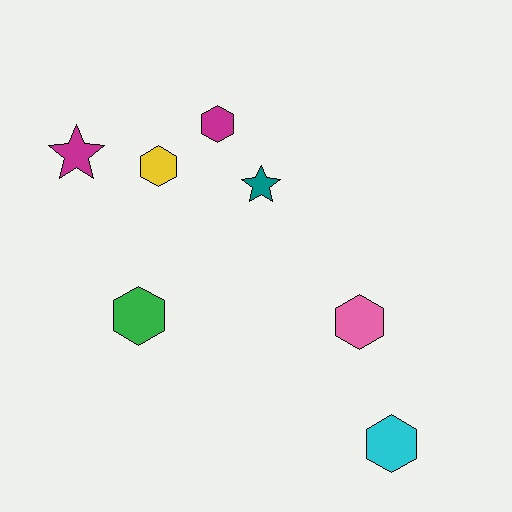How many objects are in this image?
There are 7 objects.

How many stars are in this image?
There are 2 stars.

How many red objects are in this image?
There are no red objects.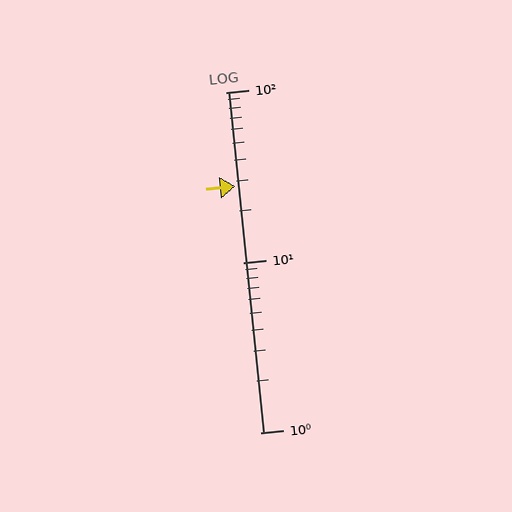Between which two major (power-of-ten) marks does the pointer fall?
The pointer is between 10 and 100.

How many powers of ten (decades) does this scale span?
The scale spans 2 decades, from 1 to 100.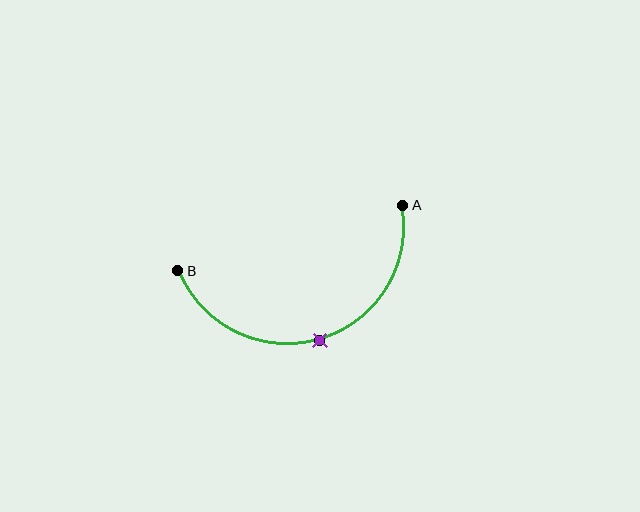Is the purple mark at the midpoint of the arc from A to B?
Yes. The purple mark lies on the arc at equal arc-length from both A and B — it is the arc midpoint.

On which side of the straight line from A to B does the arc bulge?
The arc bulges below the straight line connecting A and B.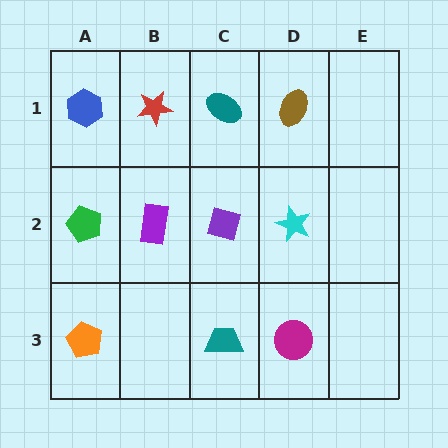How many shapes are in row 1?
4 shapes.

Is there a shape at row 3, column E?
No, that cell is empty.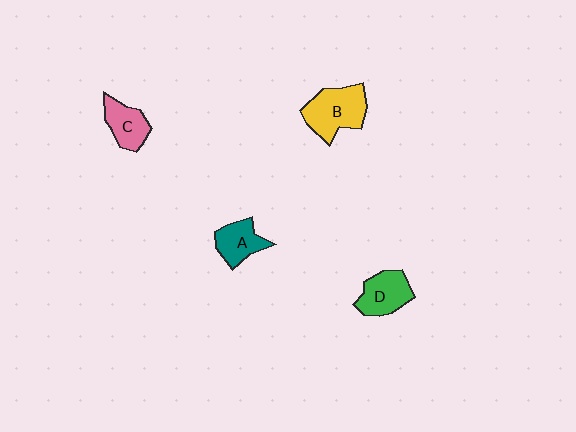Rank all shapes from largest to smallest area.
From largest to smallest: B (yellow), D (green), C (pink), A (teal).